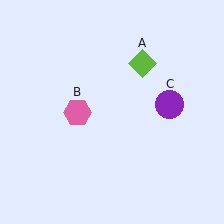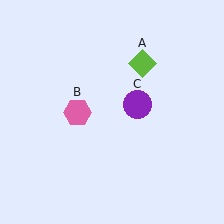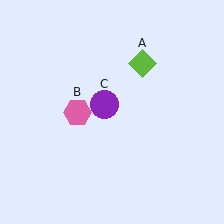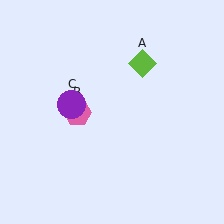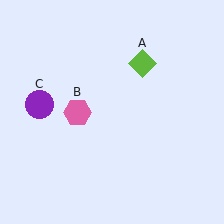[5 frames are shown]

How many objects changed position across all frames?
1 object changed position: purple circle (object C).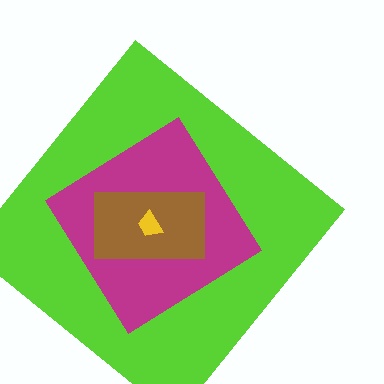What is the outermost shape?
The lime diamond.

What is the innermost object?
The yellow trapezoid.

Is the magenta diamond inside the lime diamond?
Yes.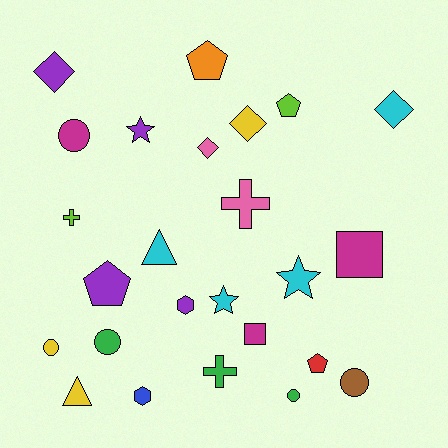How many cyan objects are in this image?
There are 4 cyan objects.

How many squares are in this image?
There are 2 squares.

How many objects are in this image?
There are 25 objects.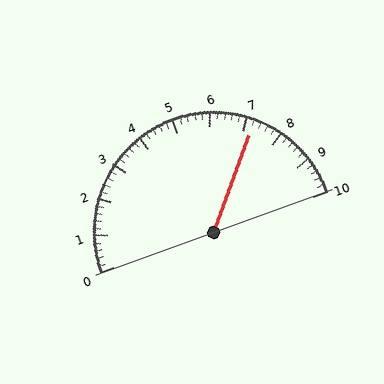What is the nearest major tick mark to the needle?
The nearest major tick mark is 7.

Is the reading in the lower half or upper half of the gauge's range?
The reading is in the upper half of the range (0 to 10).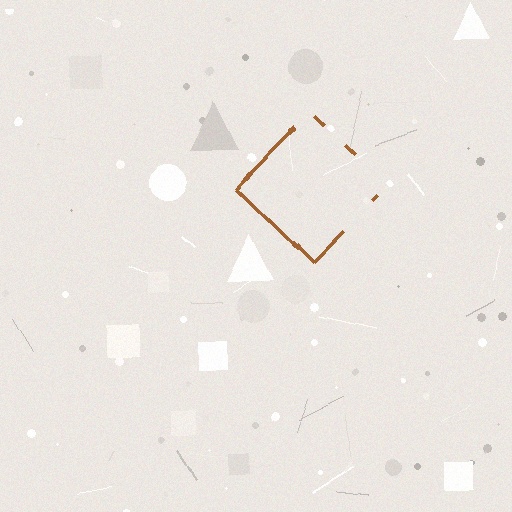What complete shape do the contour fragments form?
The contour fragments form a diamond.